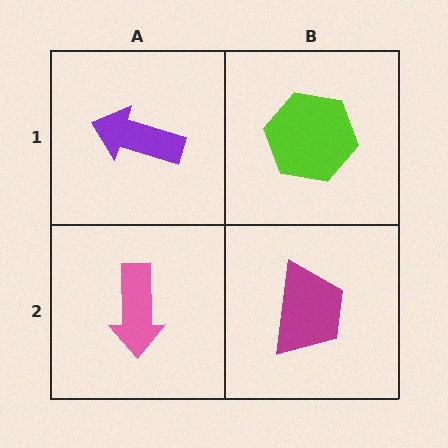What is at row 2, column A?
A pink arrow.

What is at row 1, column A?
A purple arrow.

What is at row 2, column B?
A magenta trapezoid.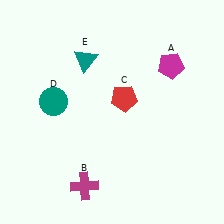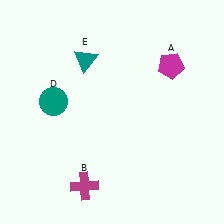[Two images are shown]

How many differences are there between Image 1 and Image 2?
There is 1 difference between the two images.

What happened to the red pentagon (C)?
The red pentagon (C) was removed in Image 2. It was in the top-right area of Image 1.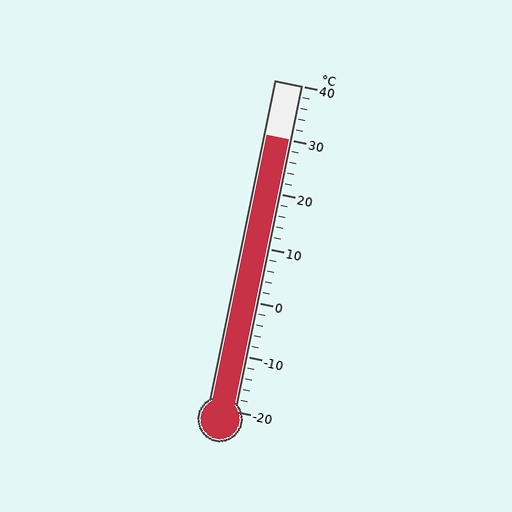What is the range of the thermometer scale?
The thermometer scale ranges from -20°C to 40°C.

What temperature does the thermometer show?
The thermometer shows approximately 30°C.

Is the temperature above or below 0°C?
The temperature is above 0°C.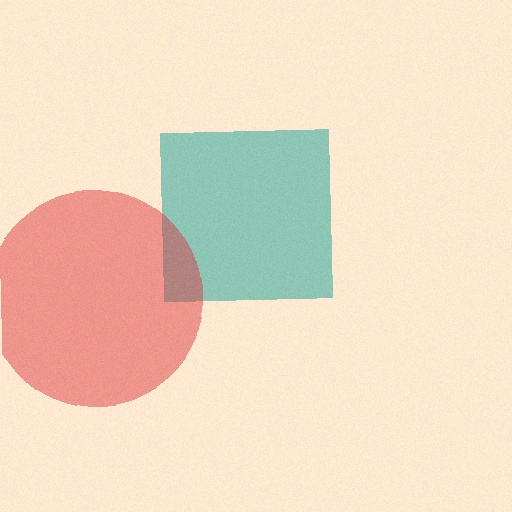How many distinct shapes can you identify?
There are 2 distinct shapes: a teal square, a red circle.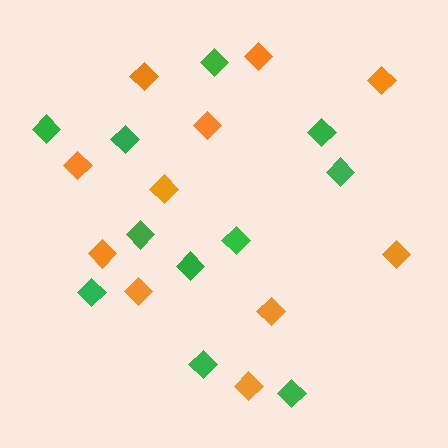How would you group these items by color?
There are 2 groups: one group of green diamonds (11) and one group of orange diamonds (11).